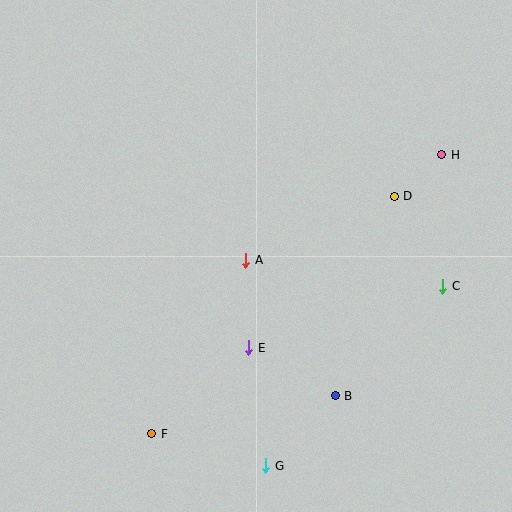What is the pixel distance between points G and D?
The distance between G and D is 298 pixels.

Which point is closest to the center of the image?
Point A at (246, 260) is closest to the center.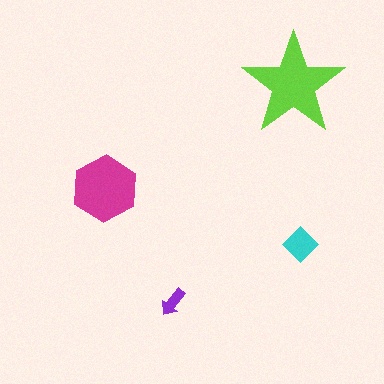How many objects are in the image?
There are 4 objects in the image.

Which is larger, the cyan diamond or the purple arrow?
The cyan diamond.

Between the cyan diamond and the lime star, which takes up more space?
The lime star.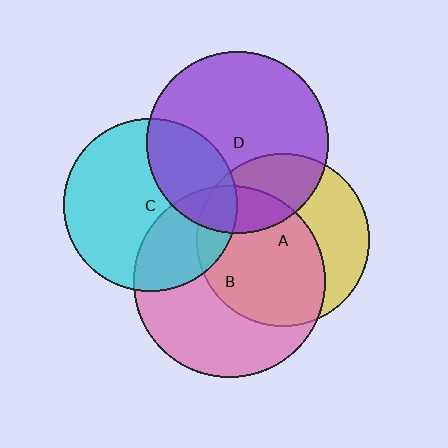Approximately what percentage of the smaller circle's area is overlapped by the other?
Approximately 30%.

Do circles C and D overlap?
Yes.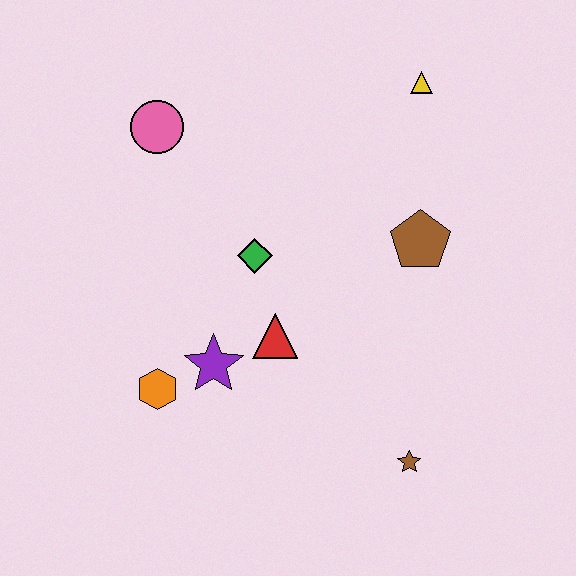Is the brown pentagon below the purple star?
No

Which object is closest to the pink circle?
The green diamond is closest to the pink circle.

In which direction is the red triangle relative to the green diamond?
The red triangle is below the green diamond.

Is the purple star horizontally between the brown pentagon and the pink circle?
Yes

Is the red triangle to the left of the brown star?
Yes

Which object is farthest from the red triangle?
The yellow triangle is farthest from the red triangle.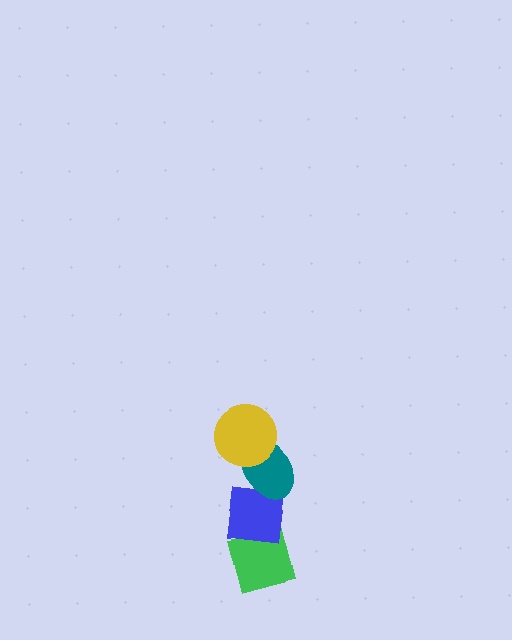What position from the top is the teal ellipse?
The teal ellipse is 2nd from the top.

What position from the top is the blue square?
The blue square is 3rd from the top.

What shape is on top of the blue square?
The teal ellipse is on top of the blue square.